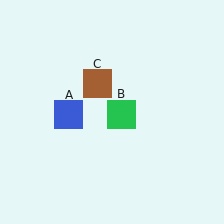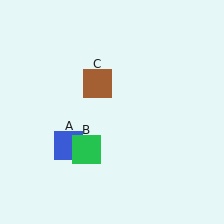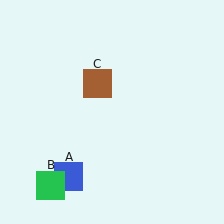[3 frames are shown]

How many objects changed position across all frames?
2 objects changed position: blue square (object A), green square (object B).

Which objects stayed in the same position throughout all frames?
Brown square (object C) remained stationary.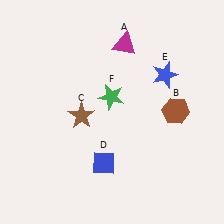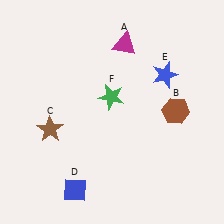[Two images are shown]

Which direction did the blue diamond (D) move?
The blue diamond (D) moved left.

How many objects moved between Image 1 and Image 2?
2 objects moved between the two images.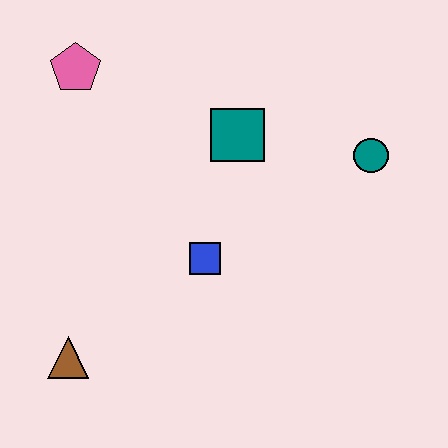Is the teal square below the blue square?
No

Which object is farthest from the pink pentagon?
The teal circle is farthest from the pink pentagon.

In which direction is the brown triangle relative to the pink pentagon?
The brown triangle is below the pink pentagon.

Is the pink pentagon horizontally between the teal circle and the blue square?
No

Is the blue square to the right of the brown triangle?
Yes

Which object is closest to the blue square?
The teal square is closest to the blue square.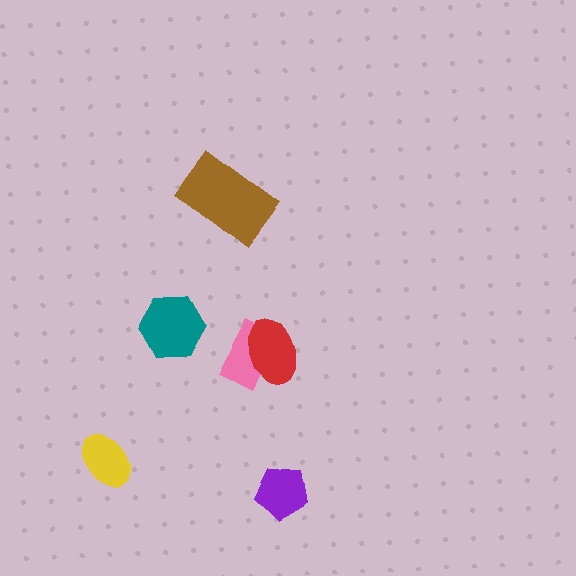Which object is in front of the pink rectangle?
The red ellipse is in front of the pink rectangle.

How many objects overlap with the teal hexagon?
0 objects overlap with the teal hexagon.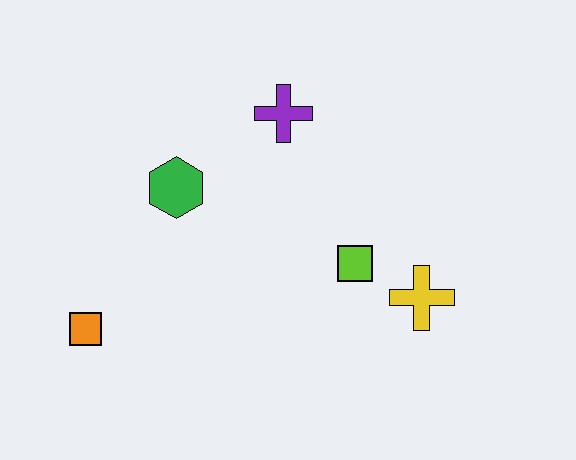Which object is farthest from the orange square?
The yellow cross is farthest from the orange square.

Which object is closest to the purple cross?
The green hexagon is closest to the purple cross.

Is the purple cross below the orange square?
No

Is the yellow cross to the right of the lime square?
Yes